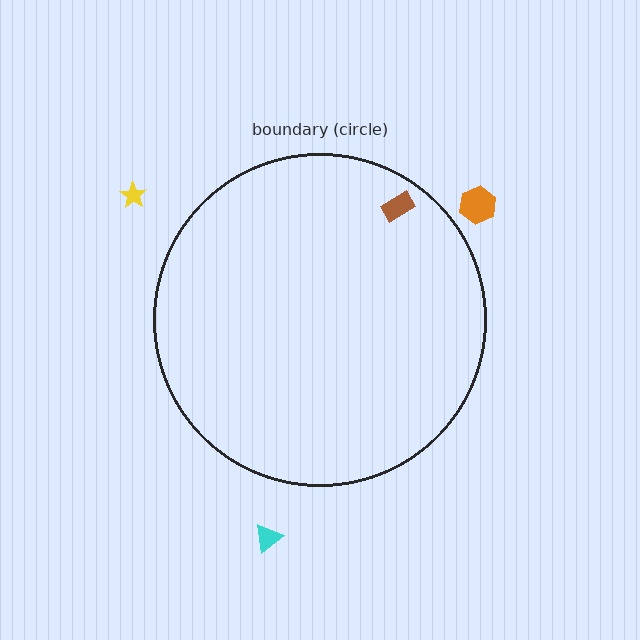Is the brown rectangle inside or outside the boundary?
Inside.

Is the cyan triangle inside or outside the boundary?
Outside.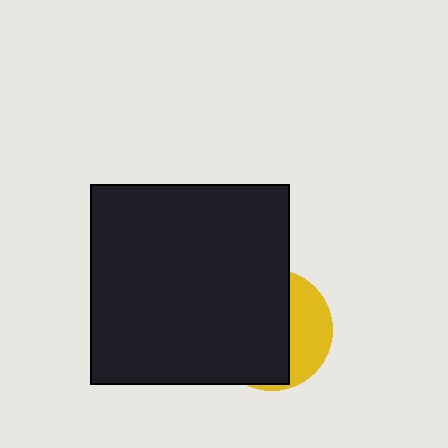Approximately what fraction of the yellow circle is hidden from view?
Roughly 66% of the yellow circle is hidden behind the black square.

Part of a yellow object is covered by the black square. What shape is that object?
It is a circle.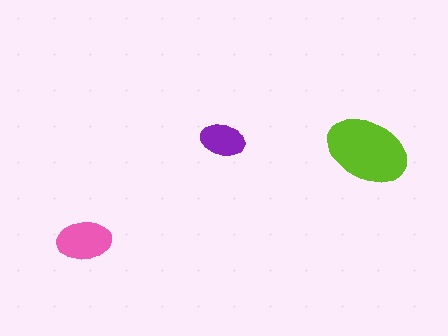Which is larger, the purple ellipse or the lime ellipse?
The lime one.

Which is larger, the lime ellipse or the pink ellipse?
The lime one.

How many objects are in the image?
There are 3 objects in the image.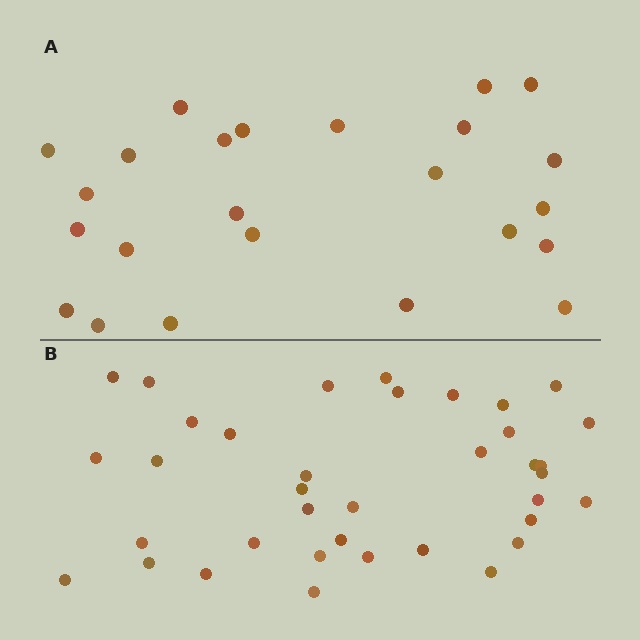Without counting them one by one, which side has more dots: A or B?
Region B (the bottom region) has more dots.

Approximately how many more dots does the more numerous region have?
Region B has approximately 15 more dots than region A.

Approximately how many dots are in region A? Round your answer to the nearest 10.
About 20 dots. (The exact count is 24, which rounds to 20.)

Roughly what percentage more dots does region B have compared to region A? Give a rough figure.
About 55% more.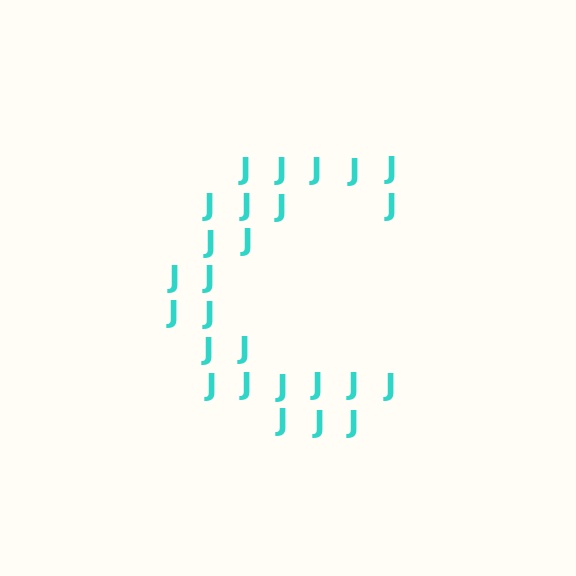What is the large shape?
The large shape is the letter C.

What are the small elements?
The small elements are letter J's.